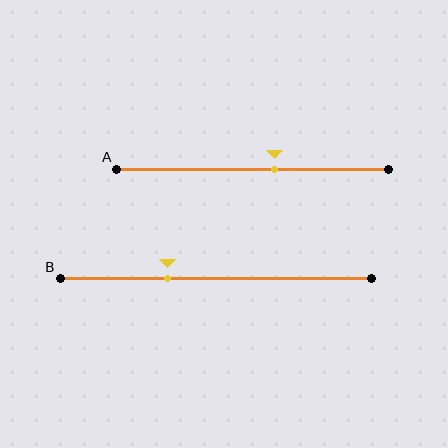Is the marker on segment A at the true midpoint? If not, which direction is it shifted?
No, the marker on segment A is shifted to the right by about 8% of the segment length.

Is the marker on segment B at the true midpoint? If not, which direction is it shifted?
No, the marker on segment B is shifted to the left by about 16% of the segment length.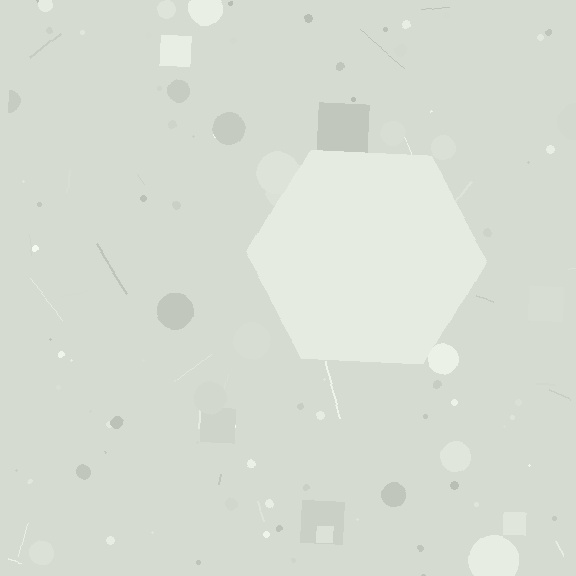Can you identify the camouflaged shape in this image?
The camouflaged shape is a hexagon.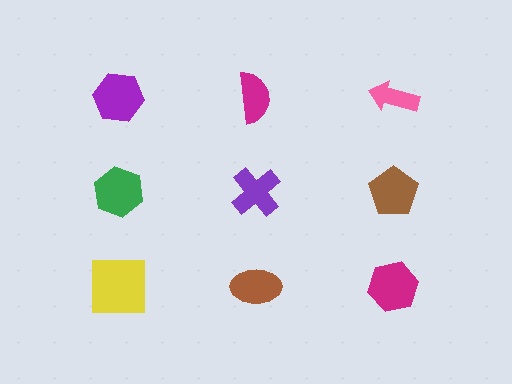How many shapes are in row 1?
3 shapes.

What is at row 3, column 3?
A magenta hexagon.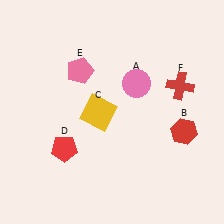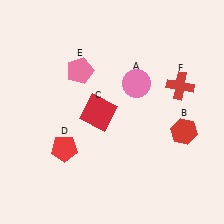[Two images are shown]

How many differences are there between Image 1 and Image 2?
There is 1 difference between the two images.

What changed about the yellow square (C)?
In Image 1, C is yellow. In Image 2, it changed to red.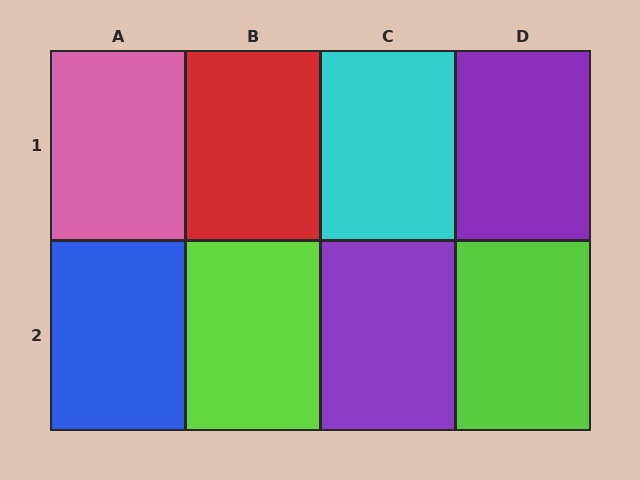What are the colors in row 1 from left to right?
Pink, red, cyan, purple.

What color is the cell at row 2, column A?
Blue.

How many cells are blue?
1 cell is blue.